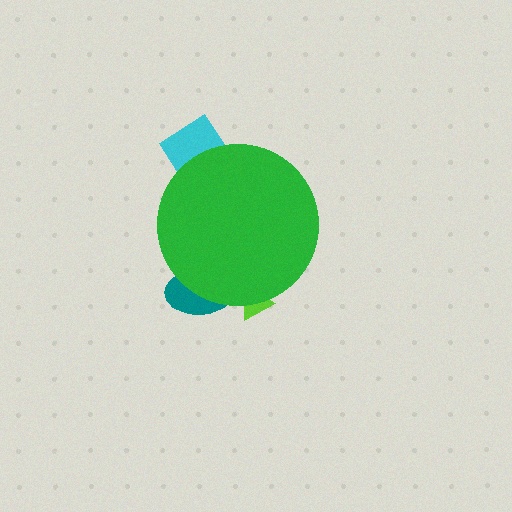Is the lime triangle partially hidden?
Yes, the lime triangle is partially hidden behind the green circle.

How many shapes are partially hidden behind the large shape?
3 shapes are partially hidden.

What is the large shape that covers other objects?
A green circle.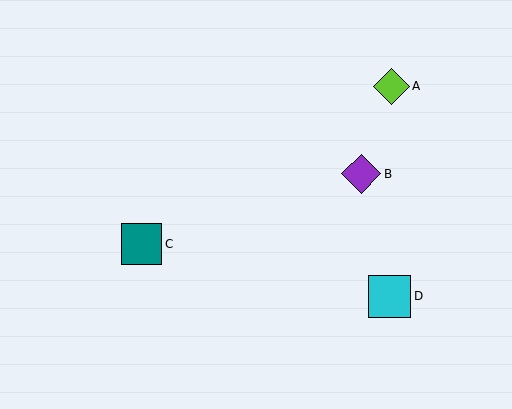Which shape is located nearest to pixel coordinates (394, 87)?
The lime diamond (labeled A) at (391, 86) is nearest to that location.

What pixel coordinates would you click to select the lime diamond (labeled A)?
Click at (391, 86) to select the lime diamond A.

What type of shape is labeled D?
Shape D is a cyan square.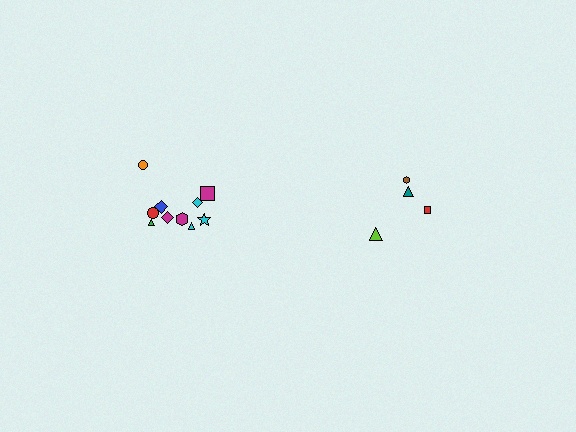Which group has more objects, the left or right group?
The left group.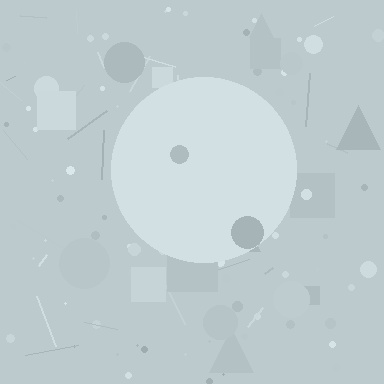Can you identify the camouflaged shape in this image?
The camouflaged shape is a circle.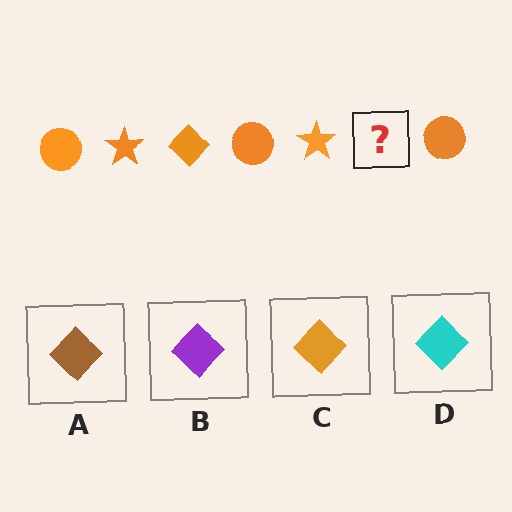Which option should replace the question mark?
Option C.